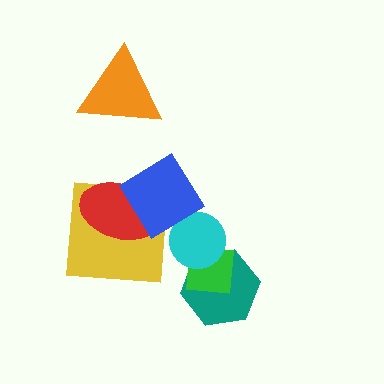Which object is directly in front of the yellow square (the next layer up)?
The red ellipse is directly in front of the yellow square.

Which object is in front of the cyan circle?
The blue diamond is in front of the cyan circle.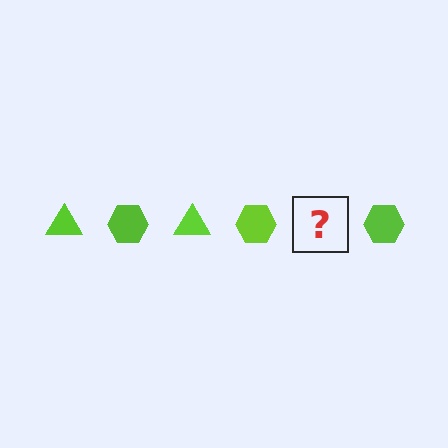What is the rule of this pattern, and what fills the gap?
The rule is that the pattern cycles through triangle, hexagon shapes in lime. The gap should be filled with a lime triangle.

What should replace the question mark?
The question mark should be replaced with a lime triangle.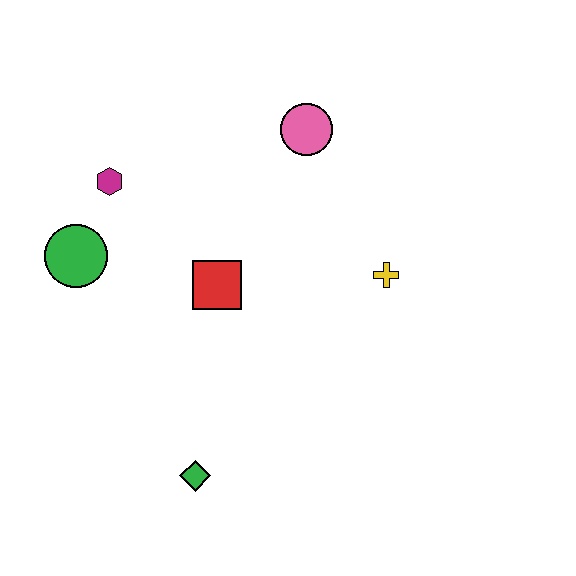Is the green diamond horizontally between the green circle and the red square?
Yes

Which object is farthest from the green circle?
The yellow cross is farthest from the green circle.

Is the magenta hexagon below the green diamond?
No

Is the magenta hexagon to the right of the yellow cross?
No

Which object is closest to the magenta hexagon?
The green circle is closest to the magenta hexagon.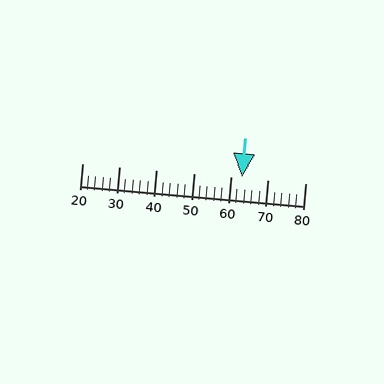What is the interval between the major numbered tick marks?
The major tick marks are spaced 10 units apart.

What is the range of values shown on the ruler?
The ruler shows values from 20 to 80.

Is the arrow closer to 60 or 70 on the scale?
The arrow is closer to 60.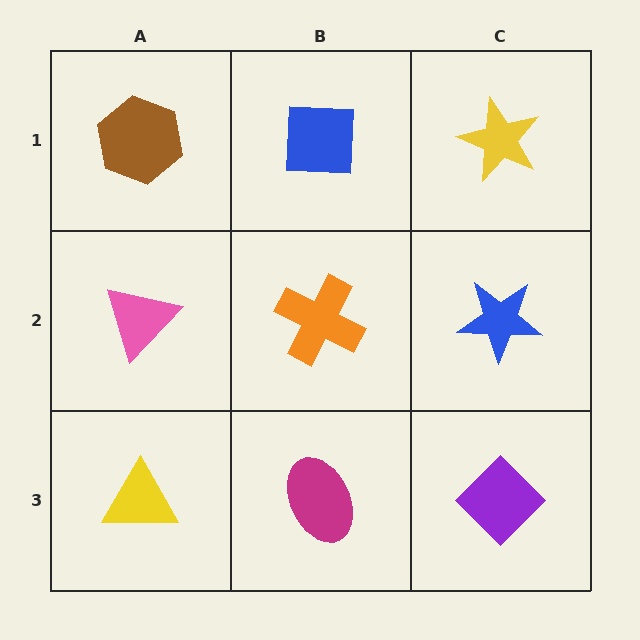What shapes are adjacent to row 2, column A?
A brown hexagon (row 1, column A), a yellow triangle (row 3, column A), an orange cross (row 2, column B).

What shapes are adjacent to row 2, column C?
A yellow star (row 1, column C), a purple diamond (row 3, column C), an orange cross (row 2, column B).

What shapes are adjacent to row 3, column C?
A blue star (row 2, column C), a magenta ellipse (row 3, column B).